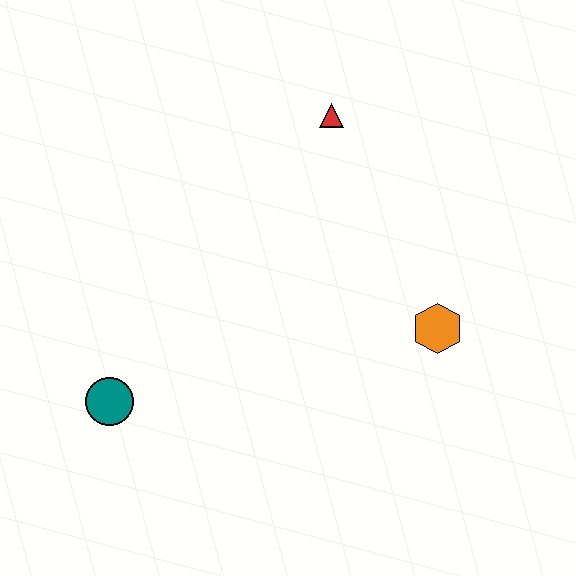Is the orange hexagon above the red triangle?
No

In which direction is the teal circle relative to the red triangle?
The teal circle is below the red triangle.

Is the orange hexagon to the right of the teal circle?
Yes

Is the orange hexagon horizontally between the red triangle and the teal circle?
No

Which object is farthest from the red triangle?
The teal circle is farthest from the red triangle.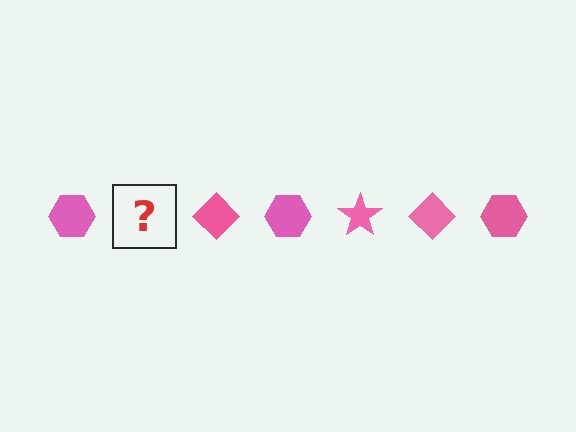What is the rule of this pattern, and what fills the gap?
The rule is that the pattern cycles through hexagon, star, diamond shapes in pink. The gap should be filled with a pink star.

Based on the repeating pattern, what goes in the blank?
The blank should be a pink star.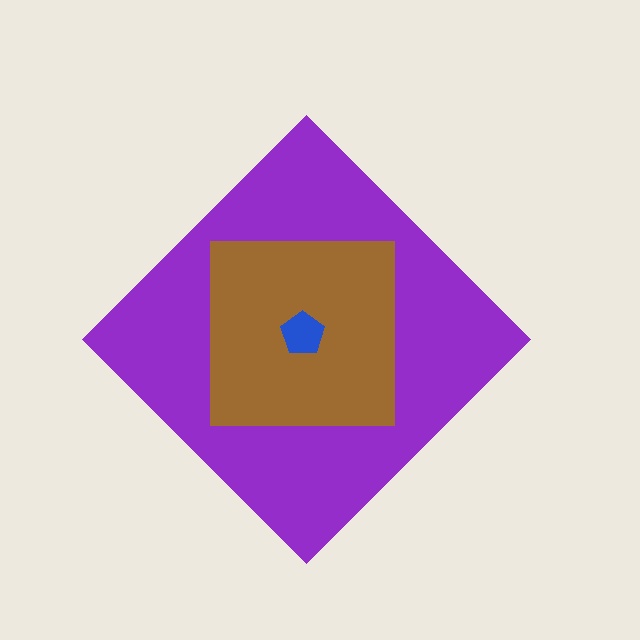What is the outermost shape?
The purple diamond.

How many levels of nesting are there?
3.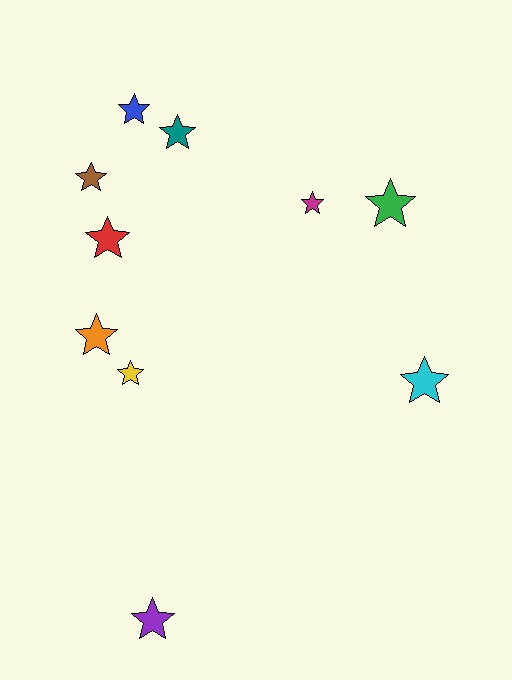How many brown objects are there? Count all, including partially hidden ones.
There is 1 brown object.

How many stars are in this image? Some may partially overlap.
There are 10 stars.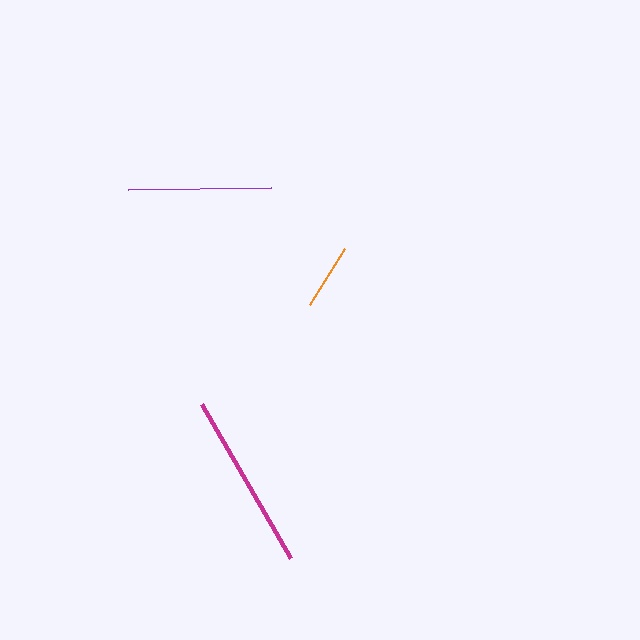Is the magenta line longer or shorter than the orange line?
The magenta line is longer than the orange line.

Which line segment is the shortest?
The orange line is the shortest at approximately 66 pixels.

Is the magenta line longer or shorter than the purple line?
The magenta line is longer than the purple line.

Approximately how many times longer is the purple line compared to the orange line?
The purple line is approximately 2.2 times the length of the orange line.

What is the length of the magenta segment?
The magenta segment is approximately 178 pixels long.